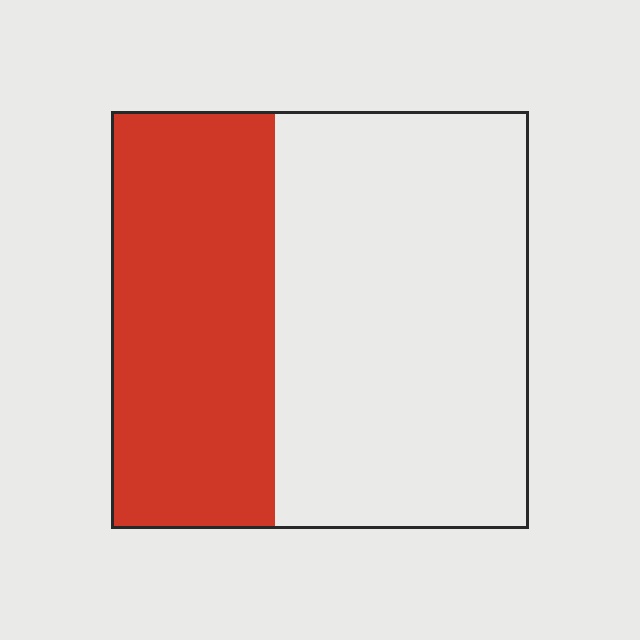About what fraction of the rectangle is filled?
About two fifths (2/5).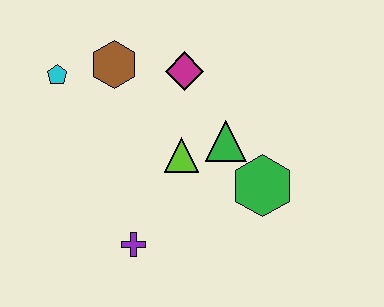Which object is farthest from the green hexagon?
The cyan pentagon is farthest from the green hexagon.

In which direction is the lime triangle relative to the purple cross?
The lime triangle is above the purple cross.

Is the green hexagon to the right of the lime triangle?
Yes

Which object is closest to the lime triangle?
The green triangle is closest to the lime triangle.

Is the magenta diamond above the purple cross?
Yes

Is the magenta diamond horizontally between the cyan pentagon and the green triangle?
Yes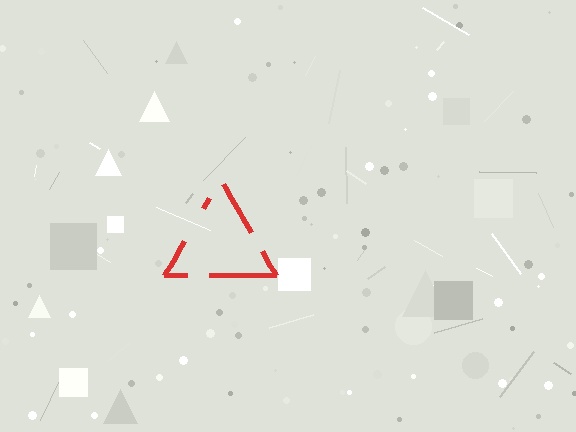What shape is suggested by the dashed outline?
The dashed outline suggests a triangle.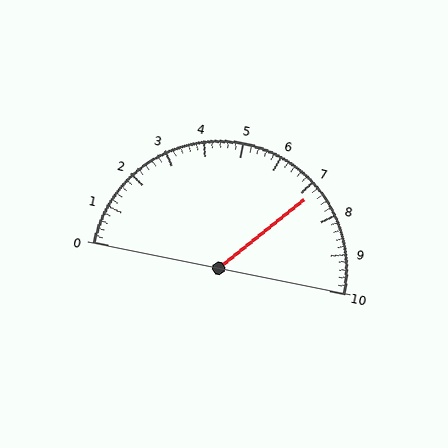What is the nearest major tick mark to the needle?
The nearest major tick mark is 7.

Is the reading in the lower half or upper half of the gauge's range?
The reading is in the upper half of the range (0 to 10).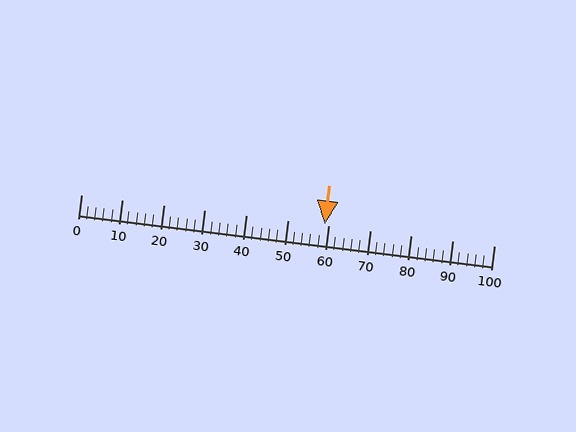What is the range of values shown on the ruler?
The ruler shows values from 0 to 100.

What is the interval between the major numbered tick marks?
The major tick marks are spaced 10 units apart.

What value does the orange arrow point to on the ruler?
The orange arrow points to approximately 59.